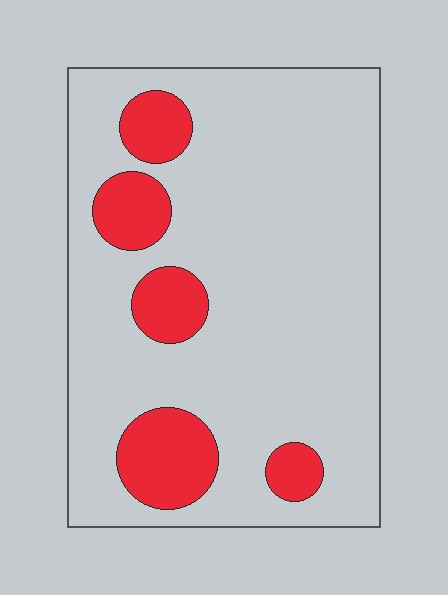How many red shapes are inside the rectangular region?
5.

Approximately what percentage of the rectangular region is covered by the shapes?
Approximately 15%.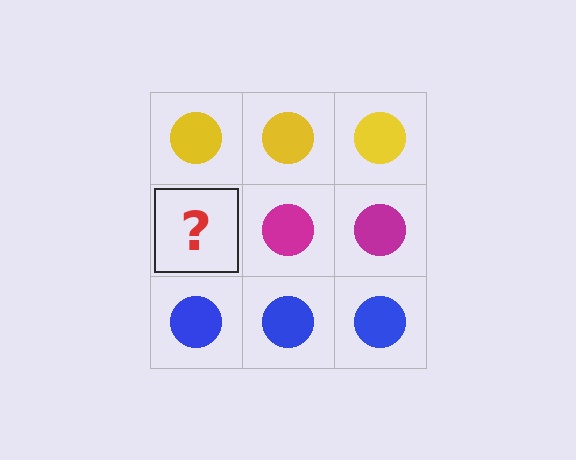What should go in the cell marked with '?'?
The missing cell should contain a magenta circle.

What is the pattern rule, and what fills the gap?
The rule is that each row has a consistent color. The gap should be filled with a magenta circle.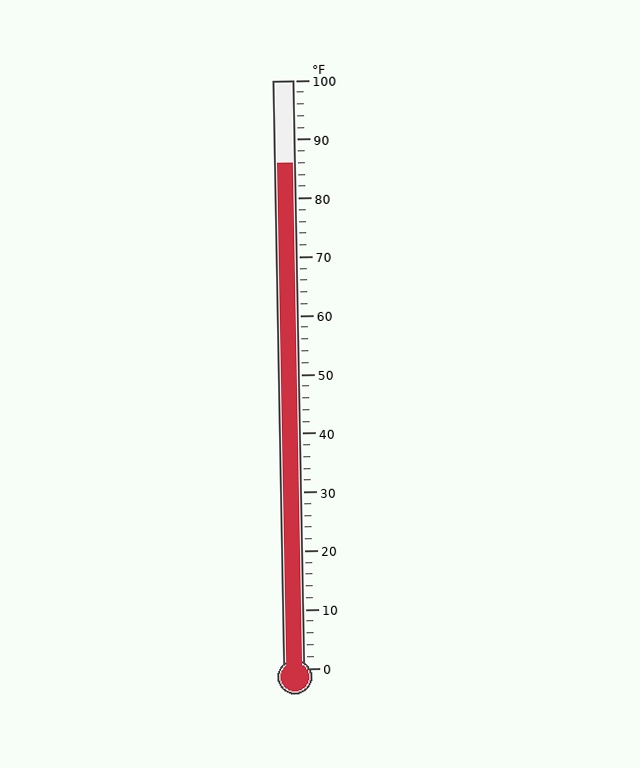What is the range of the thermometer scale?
The thermometer scale ranges from 0°F to 100°F.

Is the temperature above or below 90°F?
The temperature is below 90°F.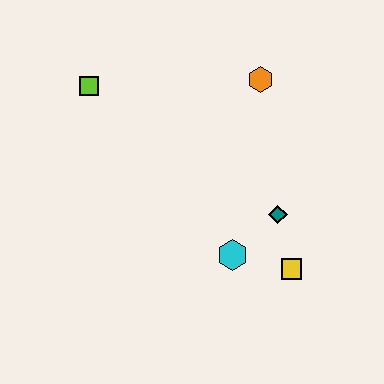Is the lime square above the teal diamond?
Yes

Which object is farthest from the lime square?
The yellow square is farthest from the lime square.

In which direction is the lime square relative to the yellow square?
The lime square is to the left of the yellow square.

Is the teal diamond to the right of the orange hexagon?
Yes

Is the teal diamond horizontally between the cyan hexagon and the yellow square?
Yes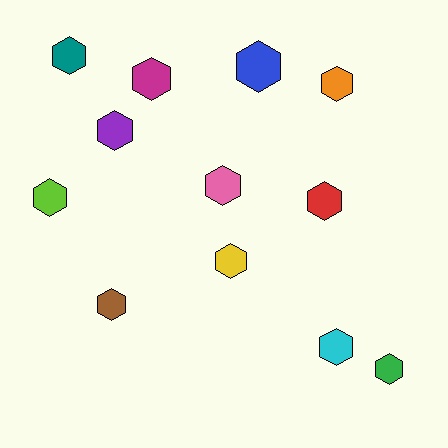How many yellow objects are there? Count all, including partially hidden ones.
There is 1 yellow object.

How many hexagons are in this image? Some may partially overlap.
There are 12 hexagons.